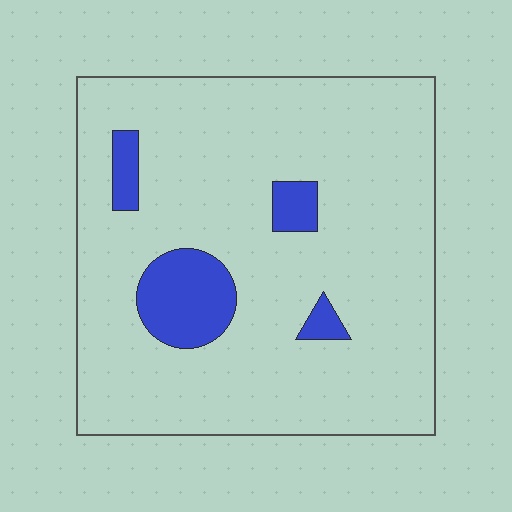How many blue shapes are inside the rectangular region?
4.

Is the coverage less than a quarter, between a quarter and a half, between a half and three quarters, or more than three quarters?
Less than a quarter.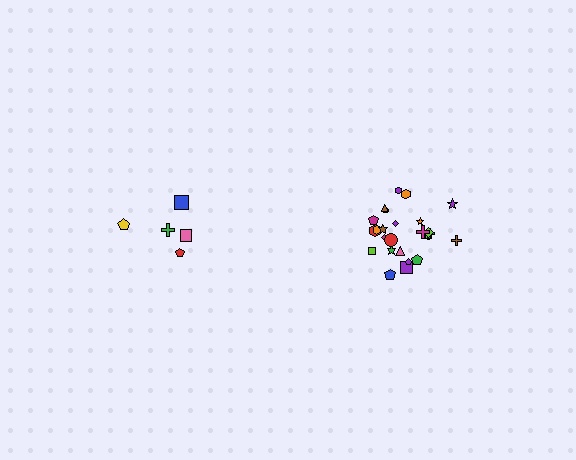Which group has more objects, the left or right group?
The right group.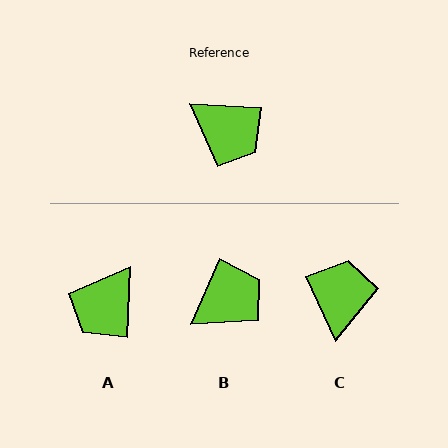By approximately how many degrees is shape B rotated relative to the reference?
Approximately 69 degrees counter-clockwise.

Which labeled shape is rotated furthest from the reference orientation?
C, about 117 degrees away.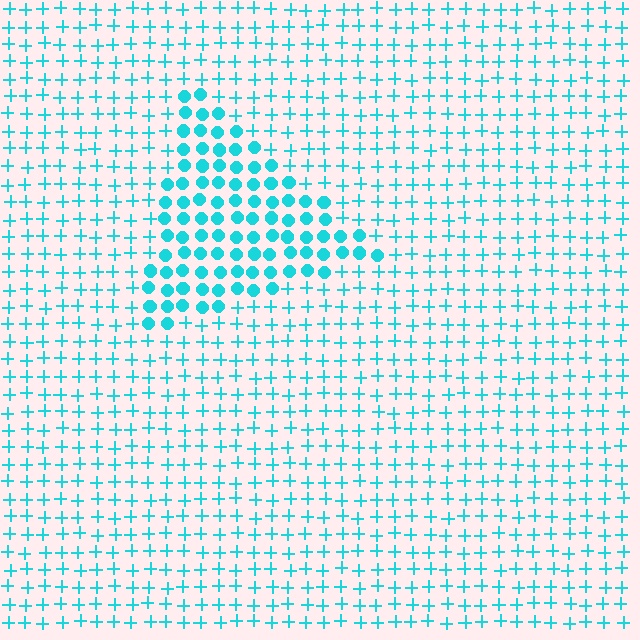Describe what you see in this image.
The image is filled with small cyan elements arranged in a uniform grid. A triangle-shaped region contains circles, while the surrounding area contains plus signs. The boundary is defined purely by the change in element shape.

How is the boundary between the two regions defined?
The boundary is defined by a change in element shape: circles inside vs. plus signs outside. All elements share the same color and spacing.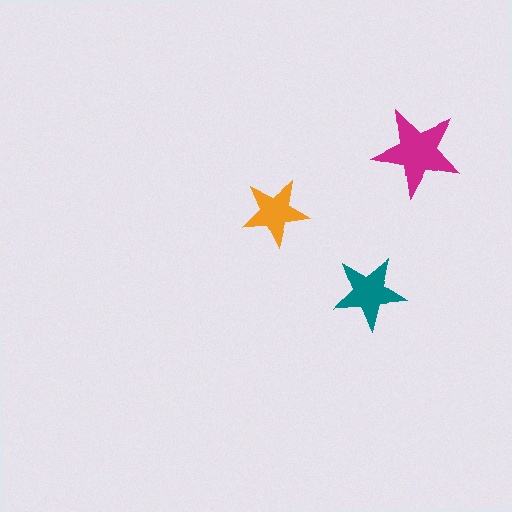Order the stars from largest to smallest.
the magenta one, the teal one, the orange one.